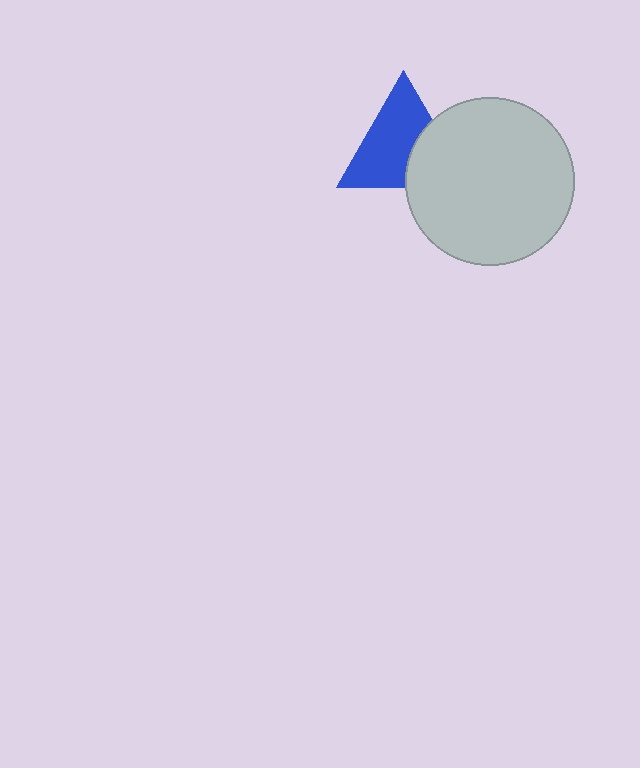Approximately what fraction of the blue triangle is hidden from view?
Roughly 33% of the blue triangle is hidden behind the light gray circle.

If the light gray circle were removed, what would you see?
You would see the complete blue triangle.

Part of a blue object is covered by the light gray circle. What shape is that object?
It is a triangle.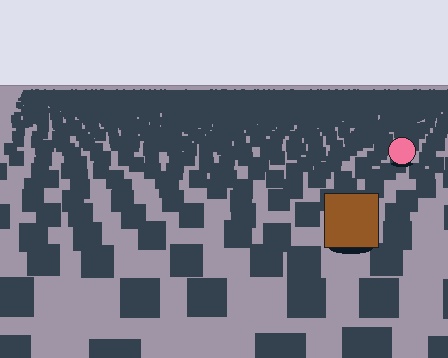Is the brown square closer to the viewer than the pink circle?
Yes. The brown square is closer — you can tell from the texture gradient: the ground texture is coarser near it.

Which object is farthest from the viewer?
The pink circle is farthest from the viewer. It appears smaller and the ground texture around it is denser.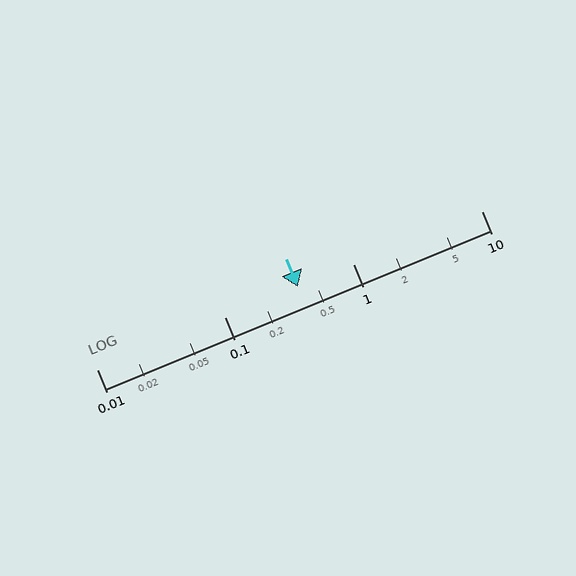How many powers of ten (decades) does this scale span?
The scale spans 3 decades, from 0.01 to 10.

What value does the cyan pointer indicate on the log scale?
The pointer indicates approximately 0.37.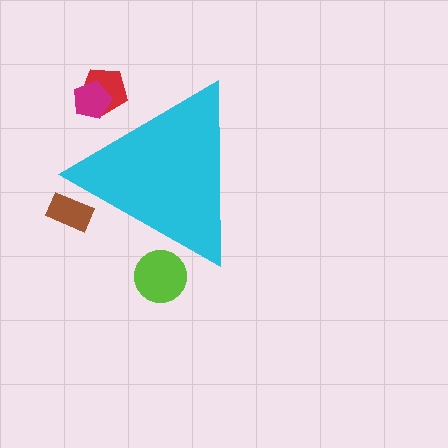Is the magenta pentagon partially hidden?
Yes, the magenta pentagon is partially hidden behind the cyan triangle.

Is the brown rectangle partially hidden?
Yes, the brown rectangle is partially hidden behind the cyan triangle.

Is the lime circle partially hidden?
Yes, the lime circle is partially hidden behind the cyan triangle.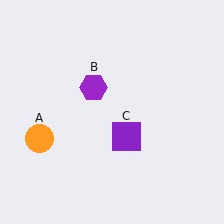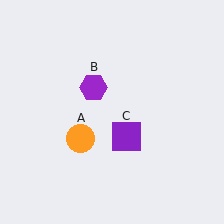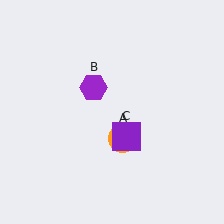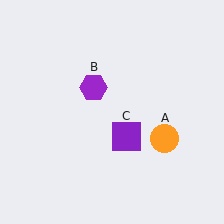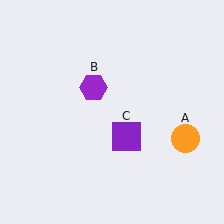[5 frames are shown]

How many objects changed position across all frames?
1 object changed position: orange circle (object A).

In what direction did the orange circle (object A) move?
The orange circle (object A) moved right.